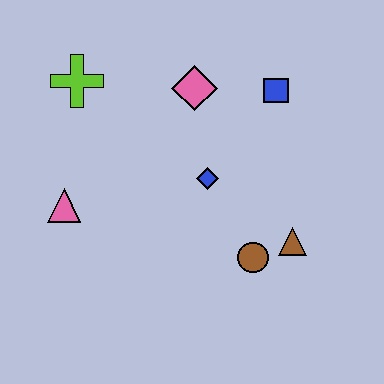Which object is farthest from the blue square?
The pink triangle is farthest from the blue square.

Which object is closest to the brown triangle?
The brown circle is closest to the brown triangle.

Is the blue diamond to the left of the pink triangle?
No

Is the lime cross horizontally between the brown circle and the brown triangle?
No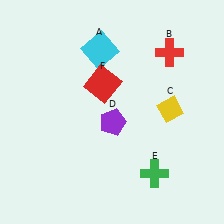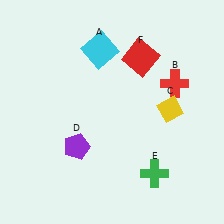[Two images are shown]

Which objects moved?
The objects that moved are: the red cross (B), the purple pentagon (D), the red square (F).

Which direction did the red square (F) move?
The red square (F) moved right.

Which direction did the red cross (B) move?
The red cross (B) moved down.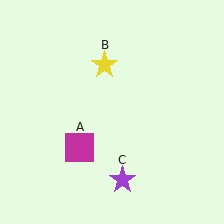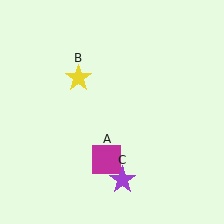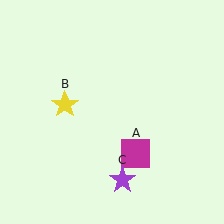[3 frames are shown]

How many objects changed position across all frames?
2 objects changed position: magenta square (object A), yellow star (object B).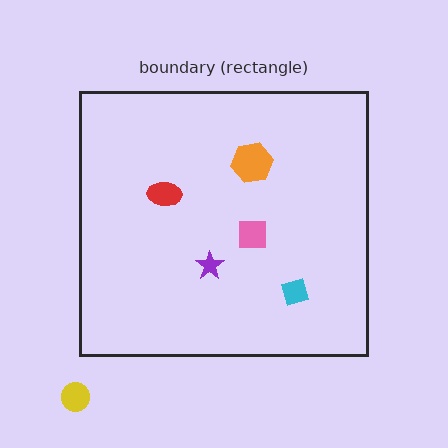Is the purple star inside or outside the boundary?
Inside.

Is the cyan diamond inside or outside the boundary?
Inside.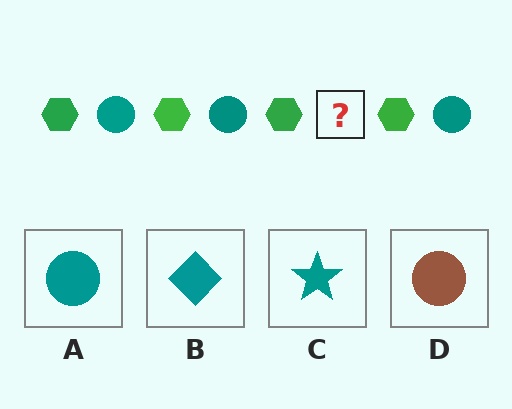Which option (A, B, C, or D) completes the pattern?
A.